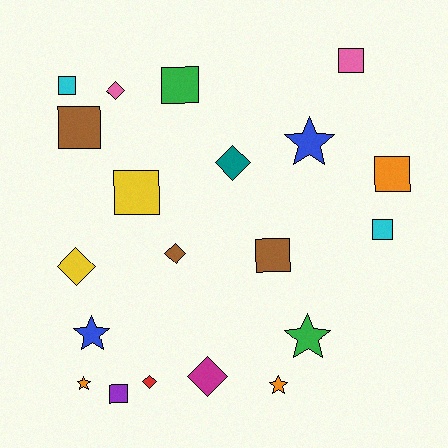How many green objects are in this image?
There are 2 green objects.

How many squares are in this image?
There are 9 squares.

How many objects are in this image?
There are 20 objects.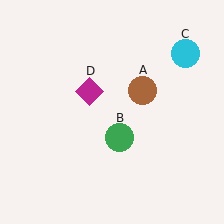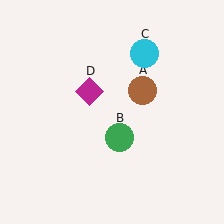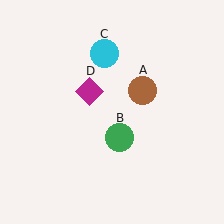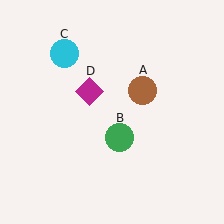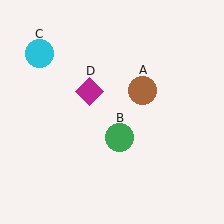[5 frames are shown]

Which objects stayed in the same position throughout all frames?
Brown circle (object A) and green circle (object B) and magenta diamond (object D) remained stationary.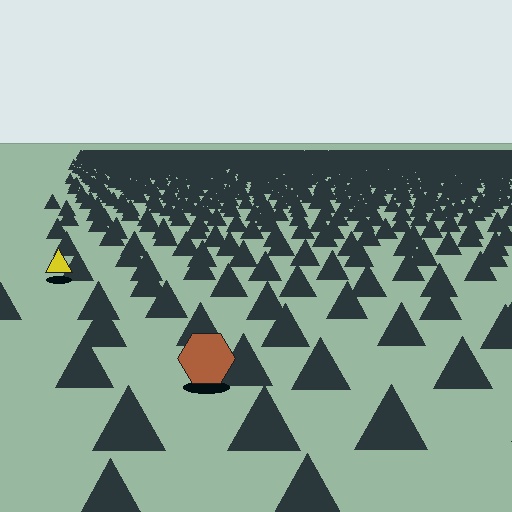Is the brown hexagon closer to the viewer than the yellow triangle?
Yes. The brown hexagon is closer — you can tell from the texture gradient: the ground texture is coarser near it.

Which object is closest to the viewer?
The brown hexagon is closest. The texture marks near it are larger and more spread out.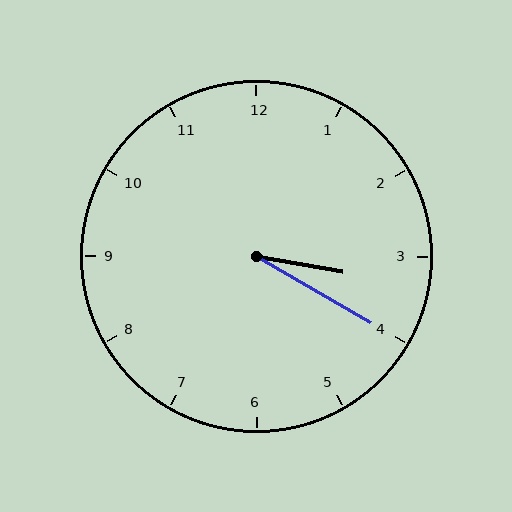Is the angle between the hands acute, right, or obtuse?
It is acute.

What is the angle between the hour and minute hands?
Approximately 20 degrees.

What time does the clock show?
3:20.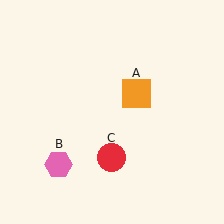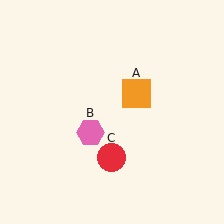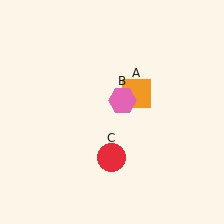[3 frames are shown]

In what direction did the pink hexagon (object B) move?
The pink hexagon (object B) moved up and to the right.